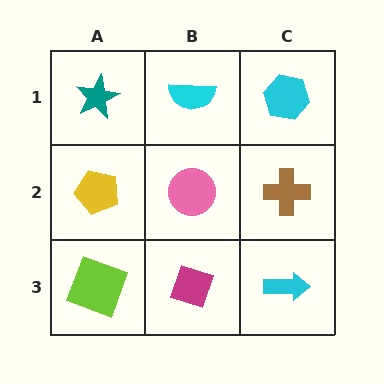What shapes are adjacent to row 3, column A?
A yellow pentagon (row 2, column A), a magenta diamond (row 3, column B).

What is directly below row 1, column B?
A pink circle.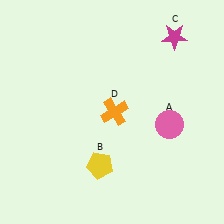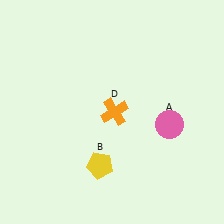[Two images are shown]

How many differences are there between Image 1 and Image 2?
There is 1 difference between the two images.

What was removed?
The magenta star (C) was removed in Image 2.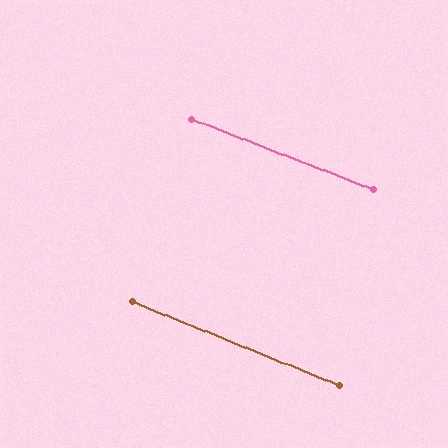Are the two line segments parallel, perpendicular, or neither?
Parallel — their directions differ by only 0.7°.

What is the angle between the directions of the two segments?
Approximately 1 degree.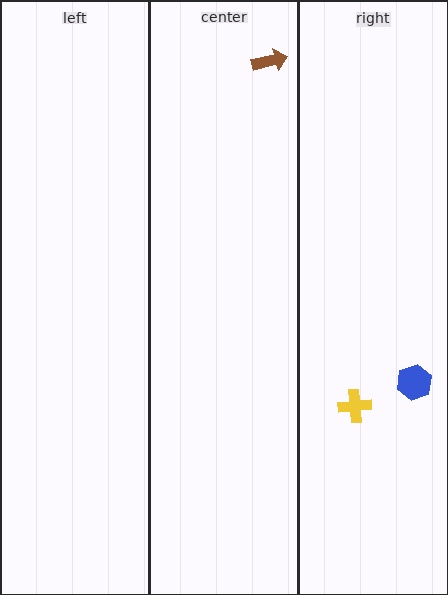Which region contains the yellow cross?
The right region.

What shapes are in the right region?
The blue hexagon, the yellow cross.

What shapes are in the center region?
The brown arrow.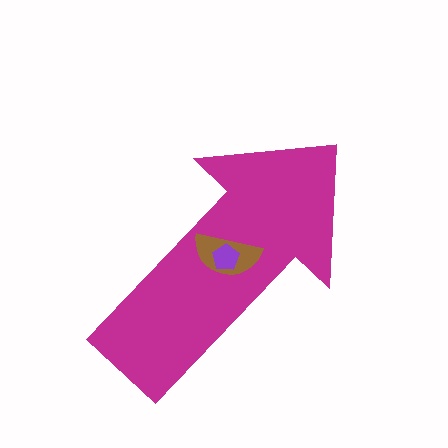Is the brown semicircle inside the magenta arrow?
Yes.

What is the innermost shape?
The purple pentagon.